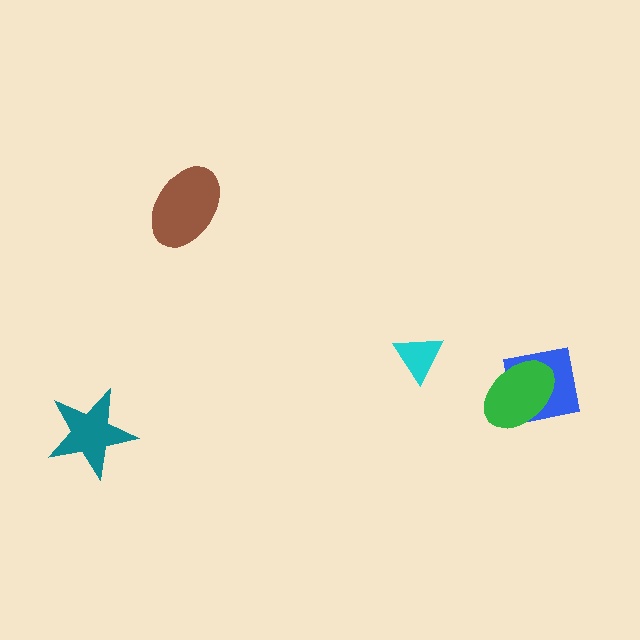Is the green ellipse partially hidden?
No, no other shape covers it.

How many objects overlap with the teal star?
0 objects overlap with the teal star.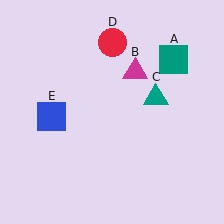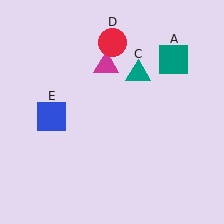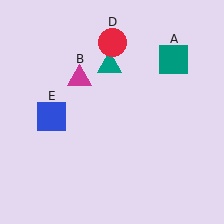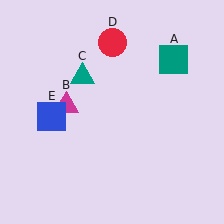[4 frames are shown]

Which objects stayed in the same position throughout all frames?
Teal square (object A) and red circle (object D) and blue square (object E) remained stationary.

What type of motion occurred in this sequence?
The magenta triangle (object B), teal triangle (object C) rotated counterclockwise around the center of the scene.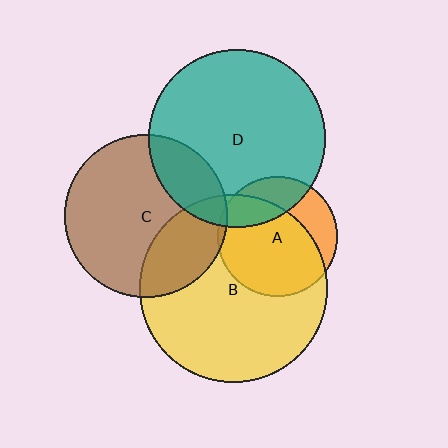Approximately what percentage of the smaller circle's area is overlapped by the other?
Approximately 70%.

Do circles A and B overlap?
Yes.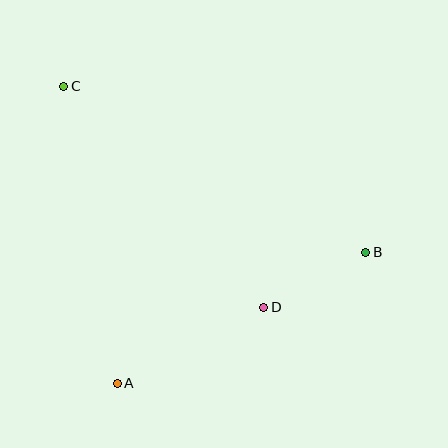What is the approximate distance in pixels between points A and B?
The distance between A and B is approximately 281 pixels.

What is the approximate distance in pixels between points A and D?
The distance between A and D is approximately 165 pixels.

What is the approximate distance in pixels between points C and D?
The distance between C and D is approximately 298 pixels.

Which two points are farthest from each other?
Points B and C are farthest from each other.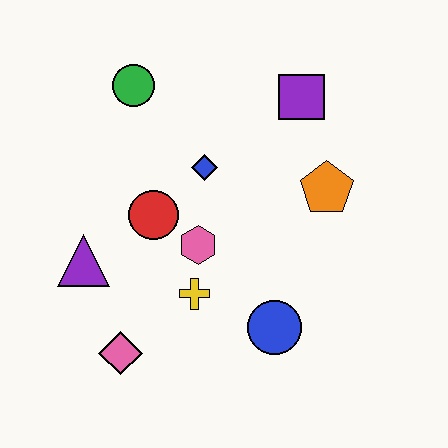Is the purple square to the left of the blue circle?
No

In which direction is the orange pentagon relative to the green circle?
The orange pentagon is to the right of the green circle.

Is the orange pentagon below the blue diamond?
Yes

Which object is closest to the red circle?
The pink hexagon is closest to the red circle.